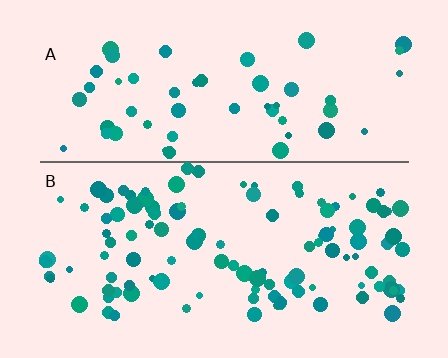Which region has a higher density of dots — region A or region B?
B (the bottom).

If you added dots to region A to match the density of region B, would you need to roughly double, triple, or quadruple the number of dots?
Approximately double.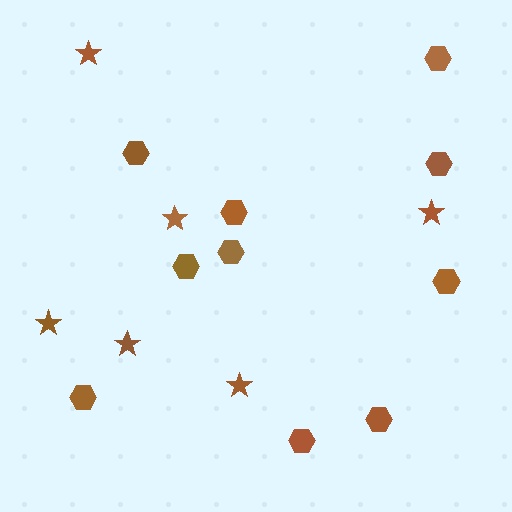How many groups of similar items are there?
There are 2 groups: one group of hexagons (10) and one group of stars (6).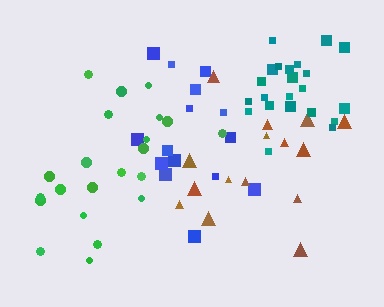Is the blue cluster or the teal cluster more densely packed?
Teal.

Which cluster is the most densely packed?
Teal.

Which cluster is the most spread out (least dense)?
Brown.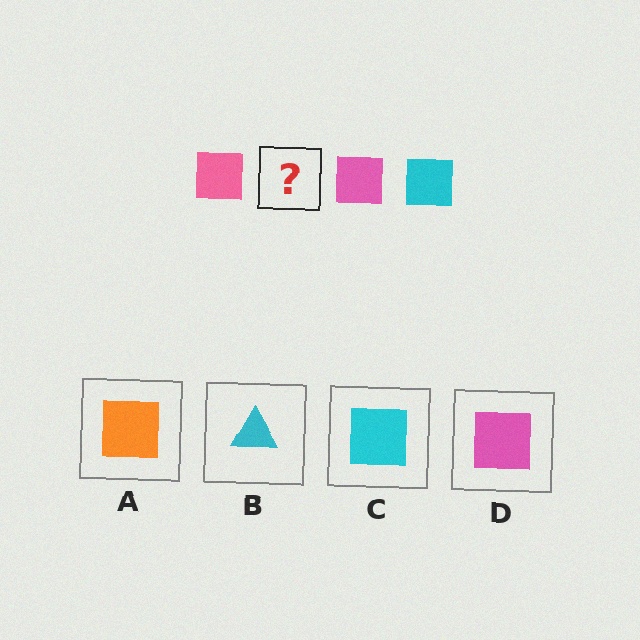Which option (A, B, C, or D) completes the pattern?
C.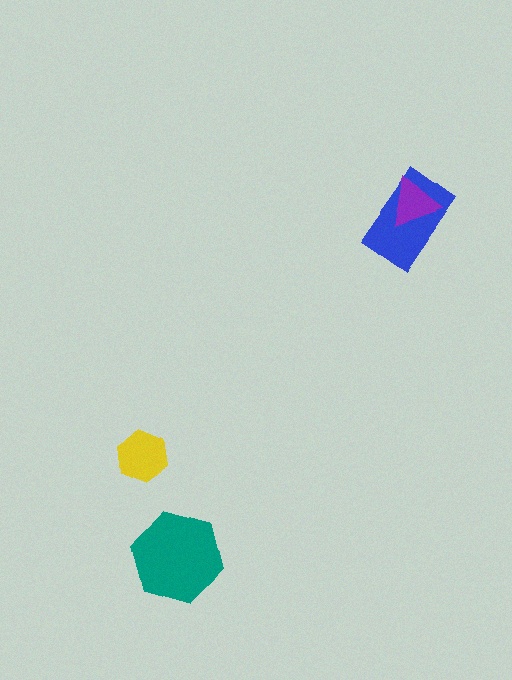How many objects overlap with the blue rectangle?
1 object overlaps with the blue rectangle.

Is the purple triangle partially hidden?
No, no other shape covers it.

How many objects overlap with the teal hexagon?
0 objects overlap with the teal hexagon.